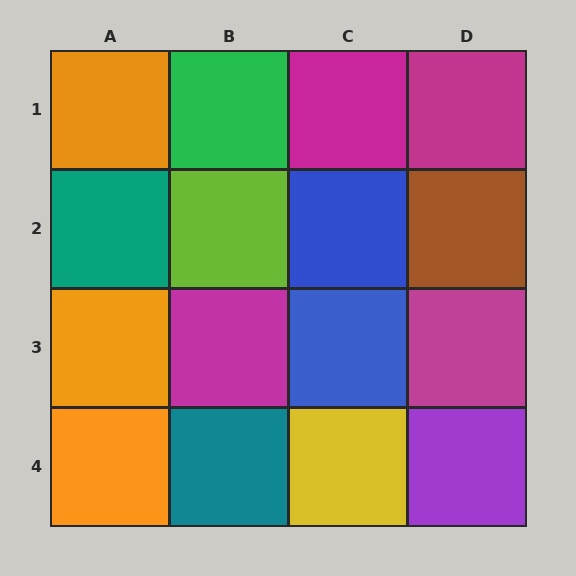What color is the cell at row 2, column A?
Teal.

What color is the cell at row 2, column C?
Blue.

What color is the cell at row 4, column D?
Purple.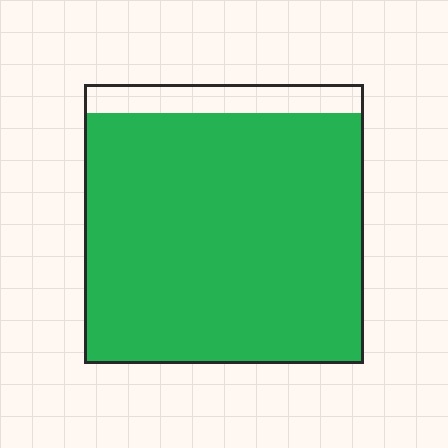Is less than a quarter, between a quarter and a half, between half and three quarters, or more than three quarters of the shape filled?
More than three quarters.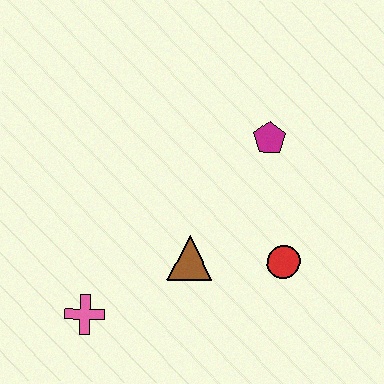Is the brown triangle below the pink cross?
No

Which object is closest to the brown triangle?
The red circle is closest to the brown triangle.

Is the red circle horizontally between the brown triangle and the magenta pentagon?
No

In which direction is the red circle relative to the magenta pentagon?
The red circle is below the magenta pentagon.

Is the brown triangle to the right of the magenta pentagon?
No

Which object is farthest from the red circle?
The pink cross is farthest from the red circle.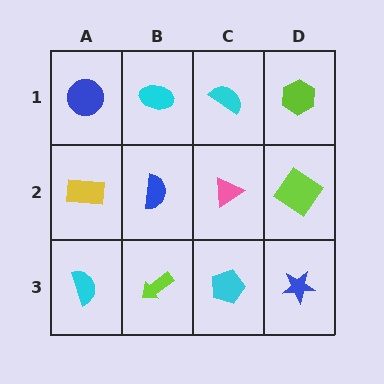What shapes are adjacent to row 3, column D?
A lime diamond (row 2, column D), a cyan pentagon (row 3, column C).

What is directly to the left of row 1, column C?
A cyan ellipse.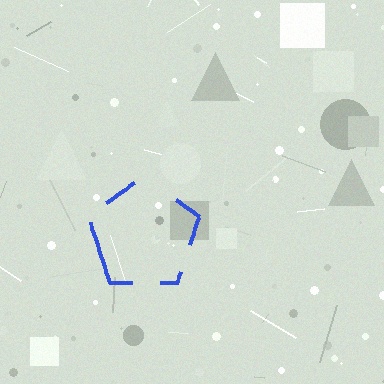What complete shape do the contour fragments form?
The contour fragments form a pentagon.